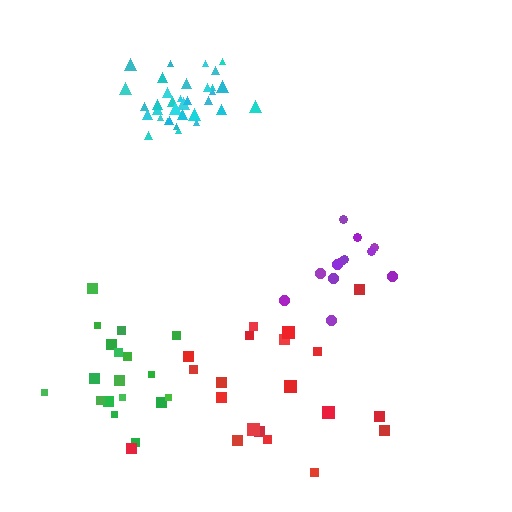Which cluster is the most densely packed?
Cyan.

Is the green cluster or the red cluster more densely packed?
Green.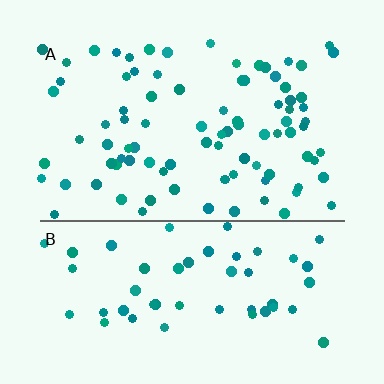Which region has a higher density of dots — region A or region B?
A (the top).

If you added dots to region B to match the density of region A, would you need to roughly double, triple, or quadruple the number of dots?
Approximately double.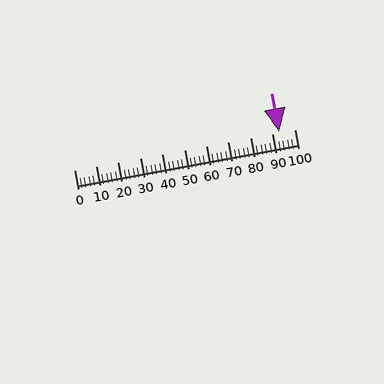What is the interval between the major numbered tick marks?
The major tick marks are spaced 10 units apart.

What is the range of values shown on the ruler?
The ruler shows values from 0 to 100.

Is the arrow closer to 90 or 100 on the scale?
The arrow is closer to 90.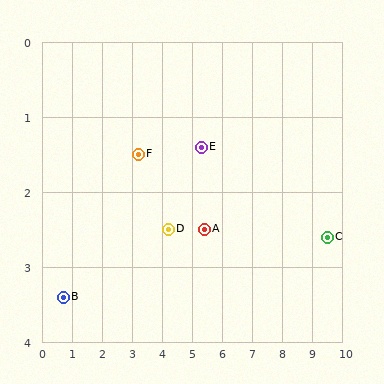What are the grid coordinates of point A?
Point A is at approximately (5.4, 2.5).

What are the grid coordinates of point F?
Point F is at approximately (3.2, 1.5).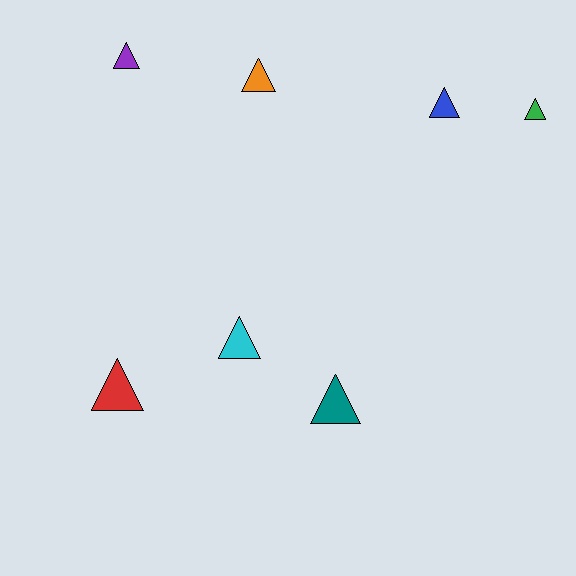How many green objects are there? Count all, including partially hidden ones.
There is 1 green object.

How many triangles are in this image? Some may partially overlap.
There are 7 triangles.